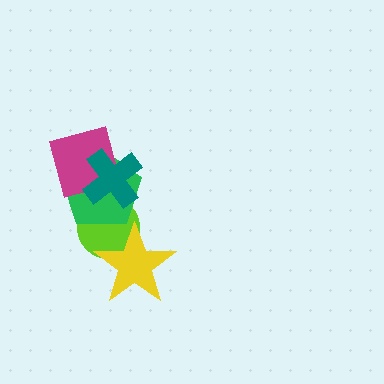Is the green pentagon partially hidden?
Yes, it is partially covered by another shape.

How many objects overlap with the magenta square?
2 objects overlap with the magenta square.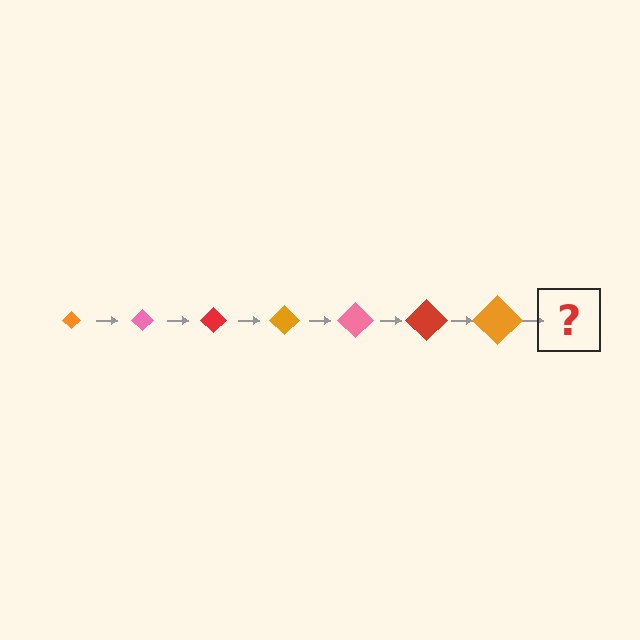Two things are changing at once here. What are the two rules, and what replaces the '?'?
The two rules are that the diamond grows larger each step and the color cycles through orange, pink, and red. The '?' should be a pink diamond, larger than the previous one.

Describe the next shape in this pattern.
It should be a pink diamond, larger than the previous one.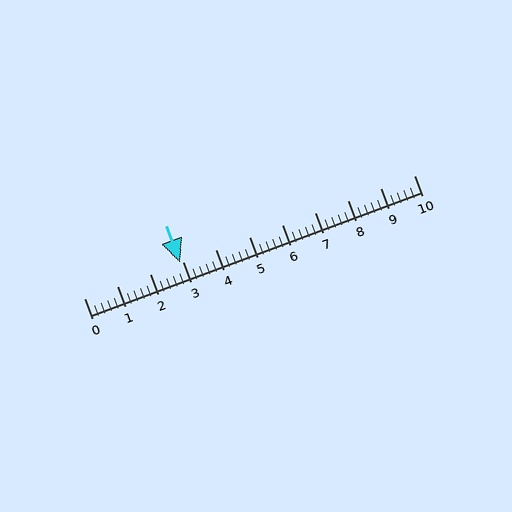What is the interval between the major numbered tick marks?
The major tick marks are spaced 1 units apart.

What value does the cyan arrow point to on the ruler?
The cyan arrow points to approximately 2.9.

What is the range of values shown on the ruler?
The ruler shows values from 0 to 10.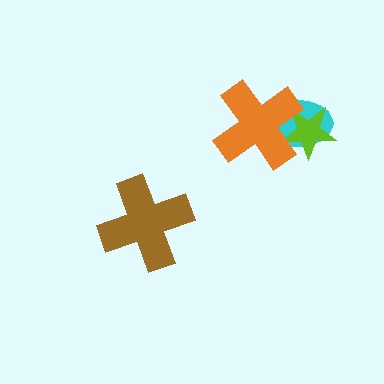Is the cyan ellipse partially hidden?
Yes, it is partially covered by another shape.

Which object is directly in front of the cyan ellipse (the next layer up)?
The lime star is directly in front of the cyan ellipse.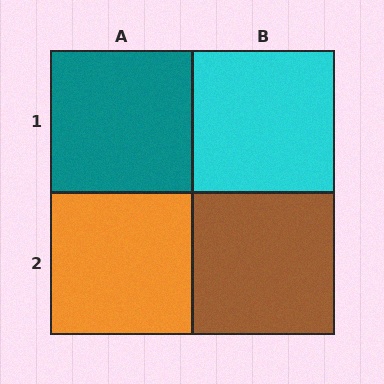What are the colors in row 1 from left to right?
Teal, cyan.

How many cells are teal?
1 cell is teal.